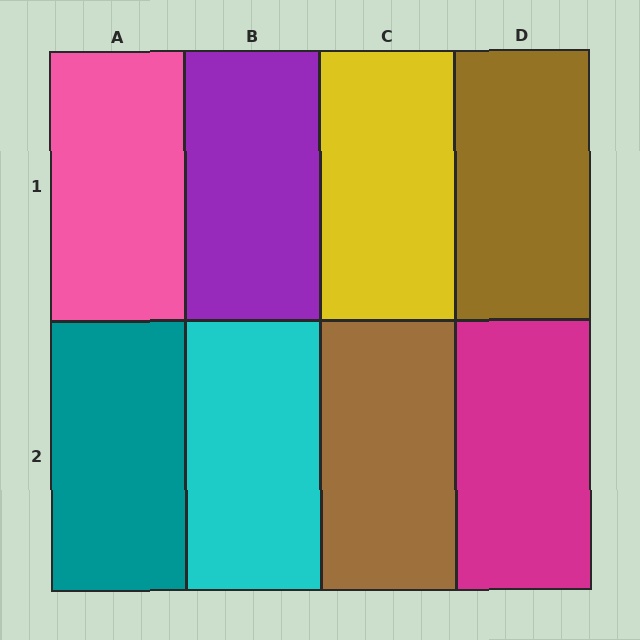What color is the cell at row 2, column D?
Magenta.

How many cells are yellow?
1 cell is yellow.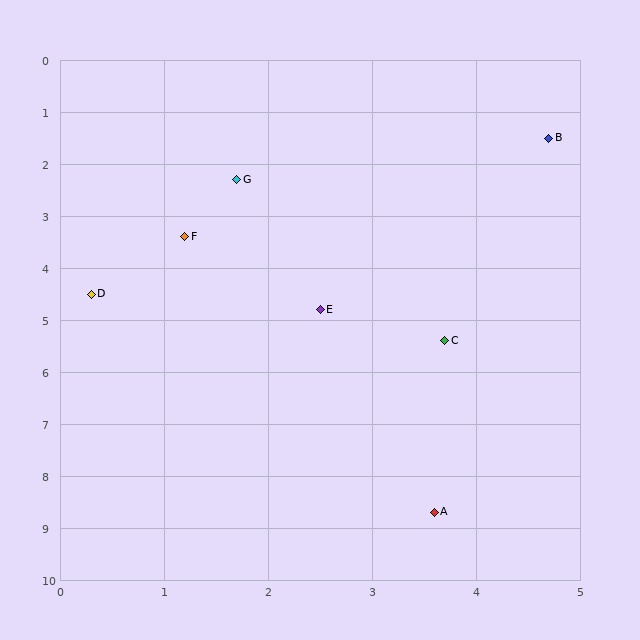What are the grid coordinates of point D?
Point D is at approximately (0.3, 4.5).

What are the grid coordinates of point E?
Point E is at approximately (2.5, 4.8).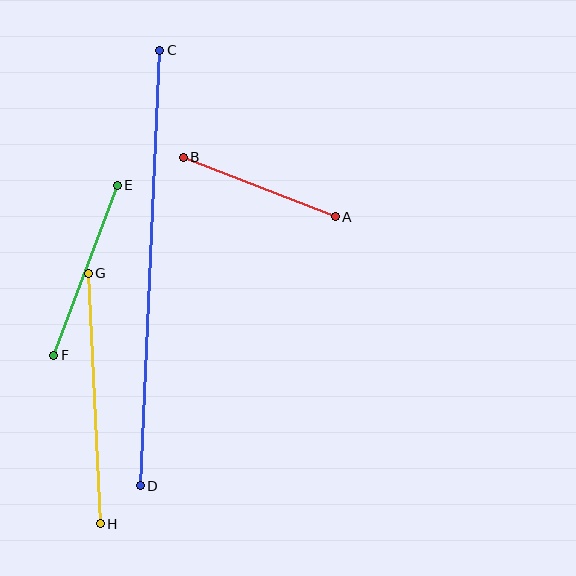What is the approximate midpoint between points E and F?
The midpoint is at approximately (85, 270) pixels.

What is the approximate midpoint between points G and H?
The midpoint is at approximately (94, 399) pixels.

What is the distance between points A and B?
The distance is approximately 163 pixels.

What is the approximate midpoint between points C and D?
The midpoint is at approximately (150, 268) pixels.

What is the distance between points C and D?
The distance is approximately 436 pixels.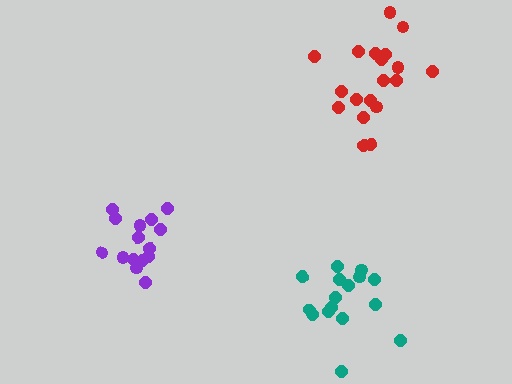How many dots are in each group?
Group 1: 16 dots, Group 2: 15 dots, Group 3: 19 dots (50 total).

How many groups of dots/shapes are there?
There are 3 groups.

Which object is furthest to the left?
The purple cluster is leftmost.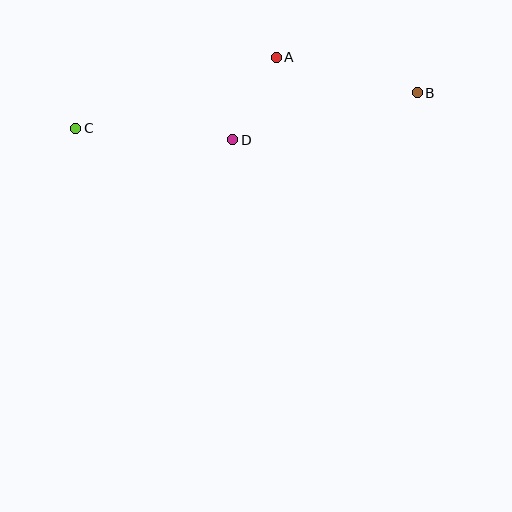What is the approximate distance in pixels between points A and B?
The distance between A and B is approximately 145 pixels.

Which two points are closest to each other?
Points A and D are closest to each other.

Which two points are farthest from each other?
Points B and C are farthest from each other.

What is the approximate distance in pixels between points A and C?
The distance between A and C is approximately 213 pixels.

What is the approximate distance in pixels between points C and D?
The distance between C and D is approximately 157 pixels.